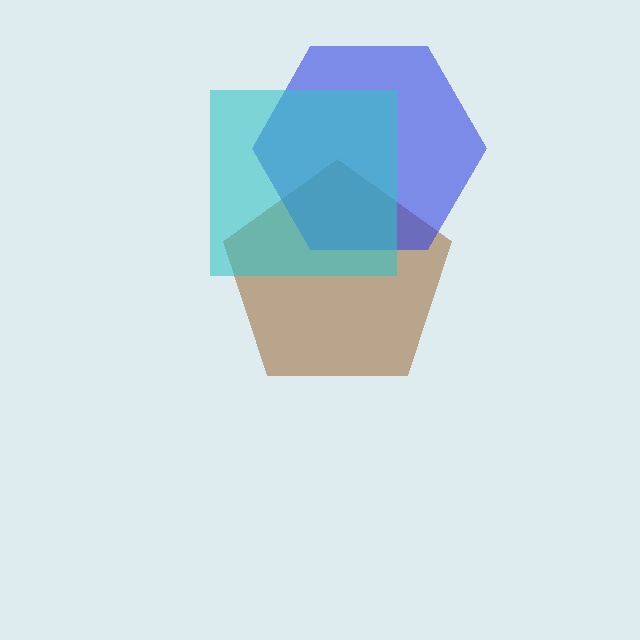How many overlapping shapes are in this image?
There are 3 overlapping shapes in the image.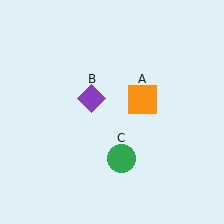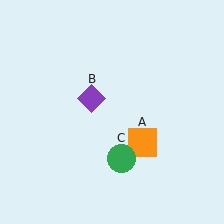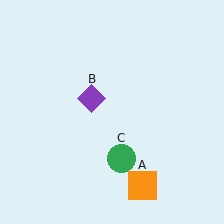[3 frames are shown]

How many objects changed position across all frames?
1 object changed position: orange square (object A).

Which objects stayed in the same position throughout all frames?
Purple diamond (object B) and green circle (object C) remained stationary.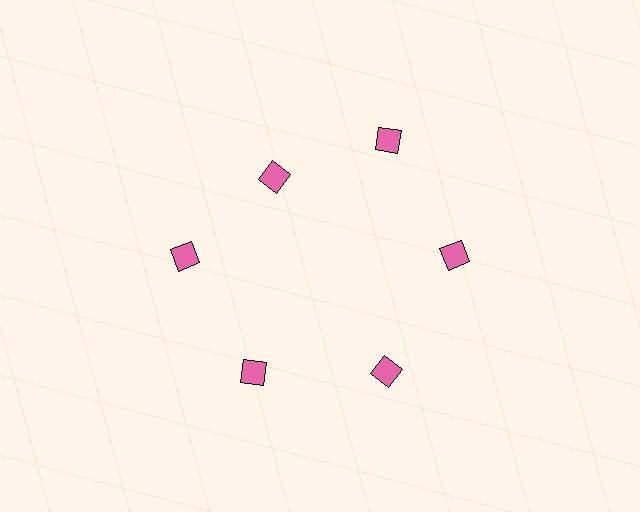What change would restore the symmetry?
The symmetry would be restored by moving it outward, back onto the ring so that all 6 diamonds sit at equal angles and equal distance from the center.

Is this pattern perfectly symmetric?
No. The 6 pink diamonds are arranged in a ring, but one element near the 11 o'clock position is pulled inward toward the center, breaking the 6-fold rotational symmetry.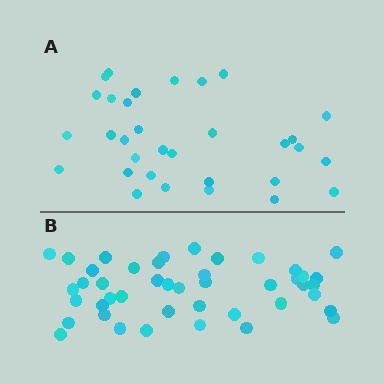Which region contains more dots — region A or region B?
Region B (the bottom region) has more dots.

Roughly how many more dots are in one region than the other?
Region B has roughly 12 or so more dots than region A.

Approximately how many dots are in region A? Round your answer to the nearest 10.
About 30 dots. (The exact count is 32, which rounds to 30.)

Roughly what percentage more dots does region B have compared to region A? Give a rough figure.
About 40% more.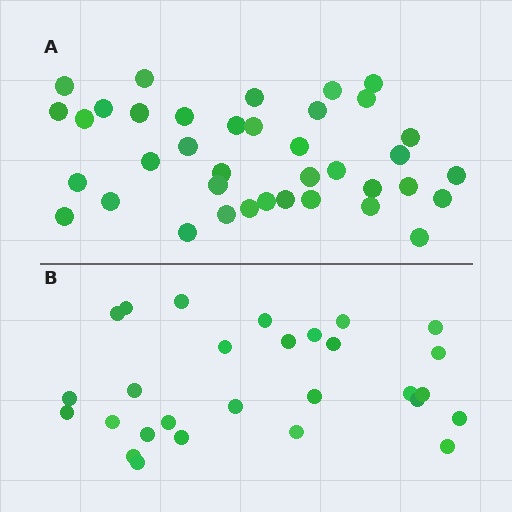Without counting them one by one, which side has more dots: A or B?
Region A (the top region) has more dots.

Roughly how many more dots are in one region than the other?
Region A has roughly 10 or so more dots than region B.